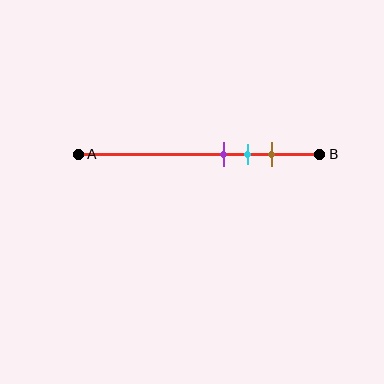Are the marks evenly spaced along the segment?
Yes, the marks are approximately evenly spaced.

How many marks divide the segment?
There are 3 marks dividing the segment.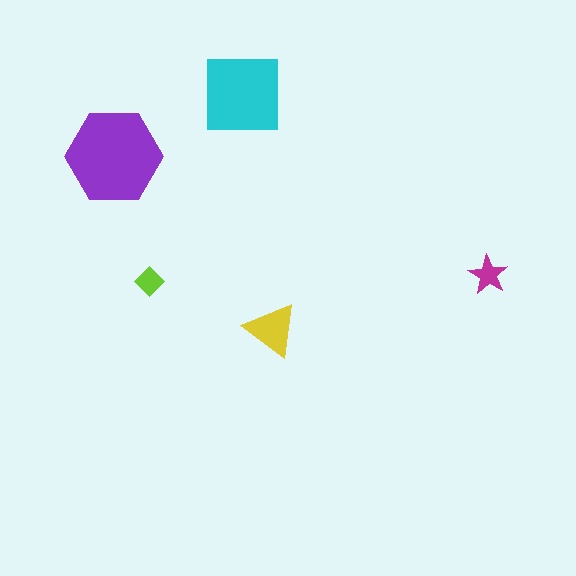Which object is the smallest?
The lime diamond.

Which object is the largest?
The purple hexagon.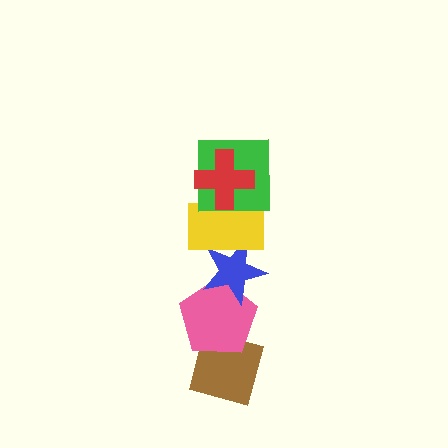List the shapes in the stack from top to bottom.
From top to bottom: the red cross, the green square, the yellow rectangle, the blue star, the pink pentagon, the brown diamond.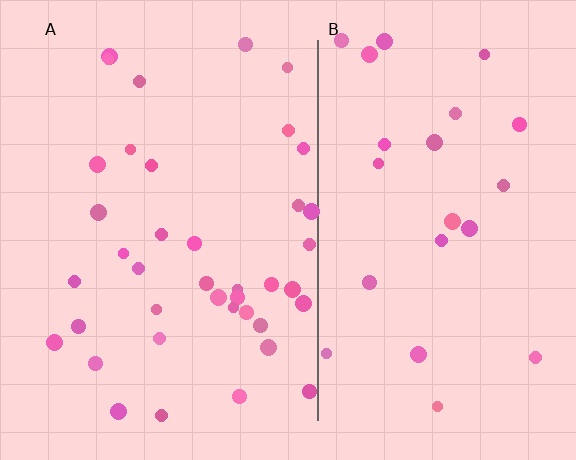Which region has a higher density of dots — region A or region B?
A (the left).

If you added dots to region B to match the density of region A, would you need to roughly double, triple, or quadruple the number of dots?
Approximately double.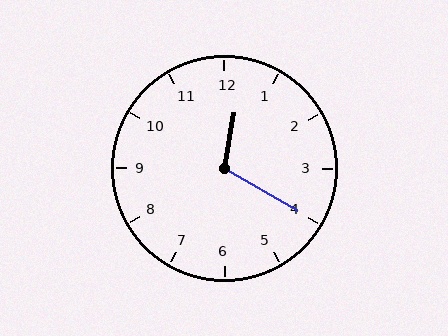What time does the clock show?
12:20.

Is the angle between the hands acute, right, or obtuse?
It is obtuse.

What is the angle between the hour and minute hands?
Approximately 110 degrees.